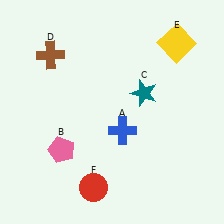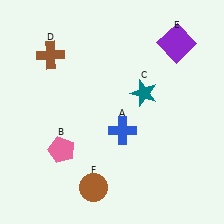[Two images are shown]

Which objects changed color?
E changed from yellow to purple. F changed from red to brown.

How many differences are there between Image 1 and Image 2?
There are 2 differences between the two images.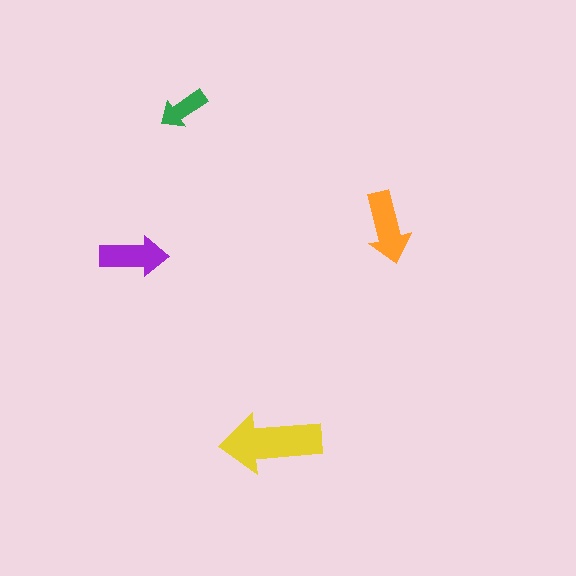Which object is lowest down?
The yellow arrow is bottommost.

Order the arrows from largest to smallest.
the yellow one, the orange one, the purple one, the green one.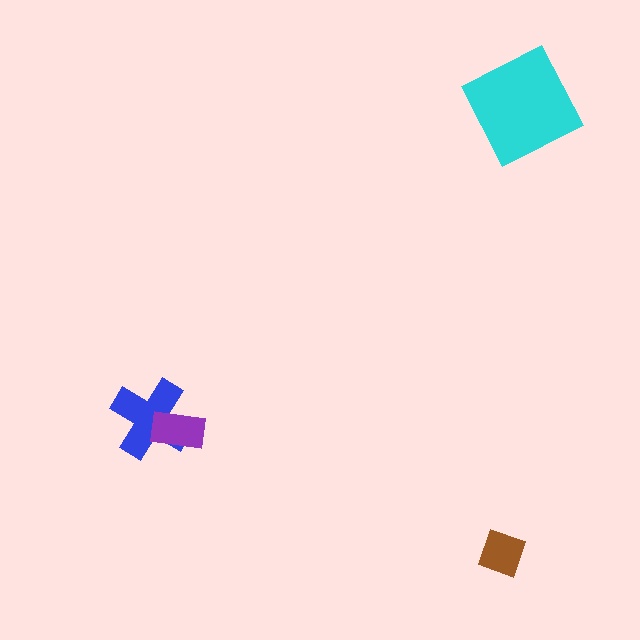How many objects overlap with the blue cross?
1 object overlaps with the blue cross.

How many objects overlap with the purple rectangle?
1 object overlaps with the purple rectangle.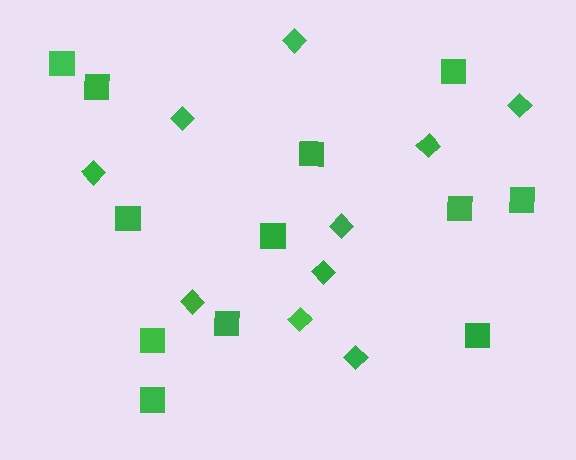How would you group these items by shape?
There are 2 groups: one group of squares (12) and one group of diamonds (10).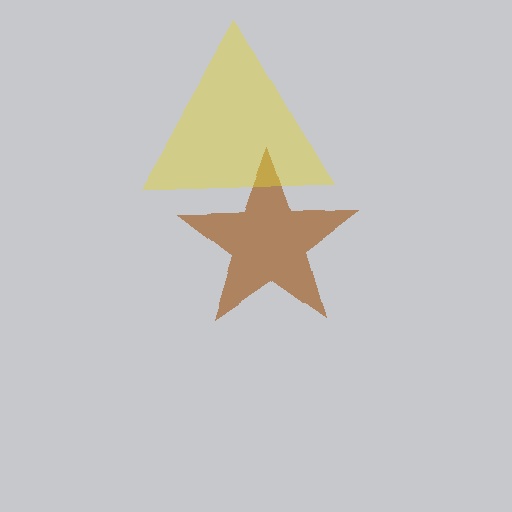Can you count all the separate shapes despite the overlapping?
Yes, there are 2 separate shapes.